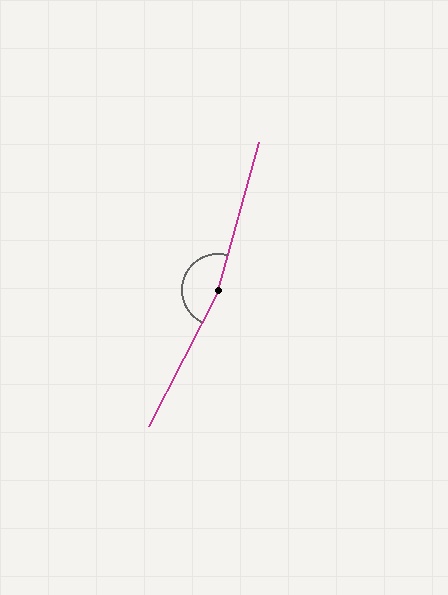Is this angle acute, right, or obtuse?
It is obtuse.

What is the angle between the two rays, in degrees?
Approximately 169 degrees.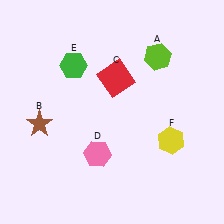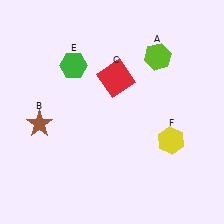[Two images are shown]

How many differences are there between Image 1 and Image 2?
There is 1 difference between the two images.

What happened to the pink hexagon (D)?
The pink hexagon (D) was removed in Image 2. It was in the bottom-left area of Image 1.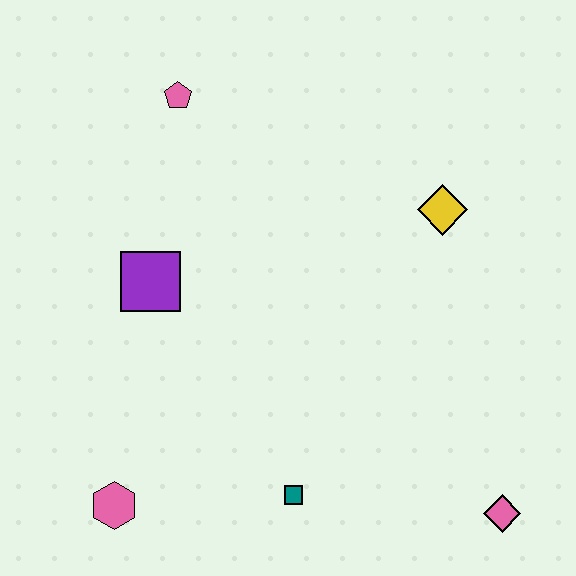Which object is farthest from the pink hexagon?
The yellow diamond is farthest from the pink hexagon.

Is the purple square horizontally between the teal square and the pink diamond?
No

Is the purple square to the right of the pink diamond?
No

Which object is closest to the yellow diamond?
The pink pentagon is closest to the yellow diamond.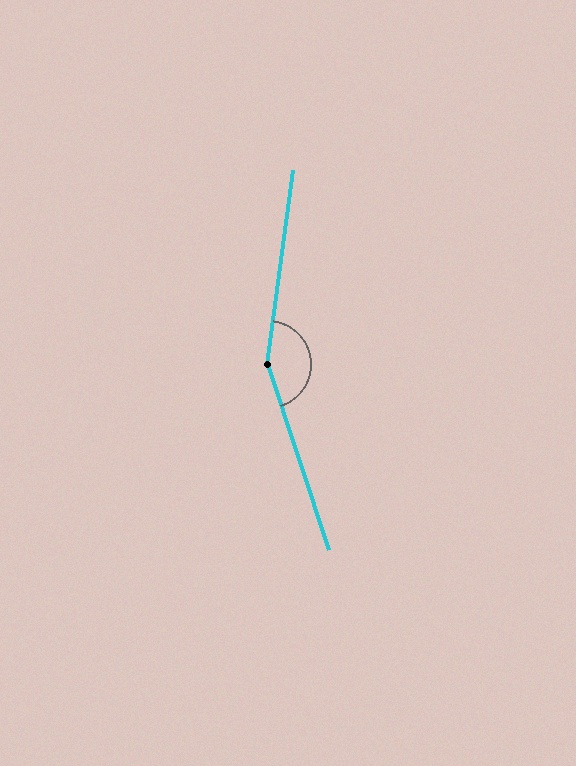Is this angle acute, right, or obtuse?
It is obtuse.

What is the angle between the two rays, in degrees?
Approximately 154 degrees.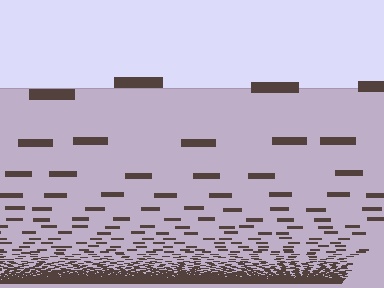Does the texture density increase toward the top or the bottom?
Density increases toward the bottom.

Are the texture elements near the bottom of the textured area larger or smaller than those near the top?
Smaller. The gradient is inverted — elements near the bottom are smaller and denser.